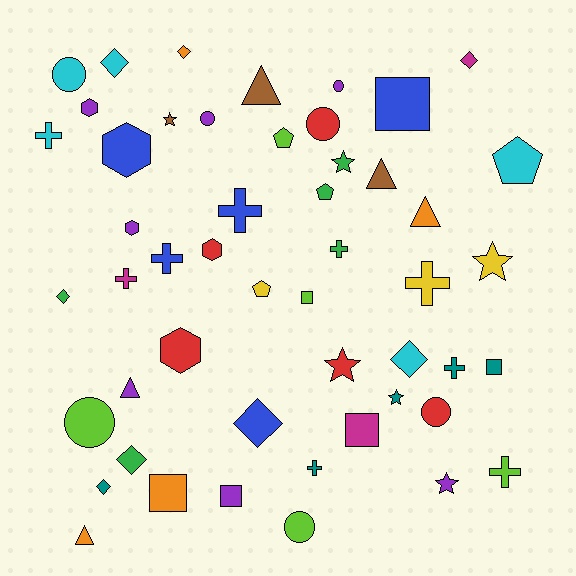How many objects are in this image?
There are 50 objects.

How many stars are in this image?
There are 6 stars.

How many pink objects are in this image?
There are no pink objects.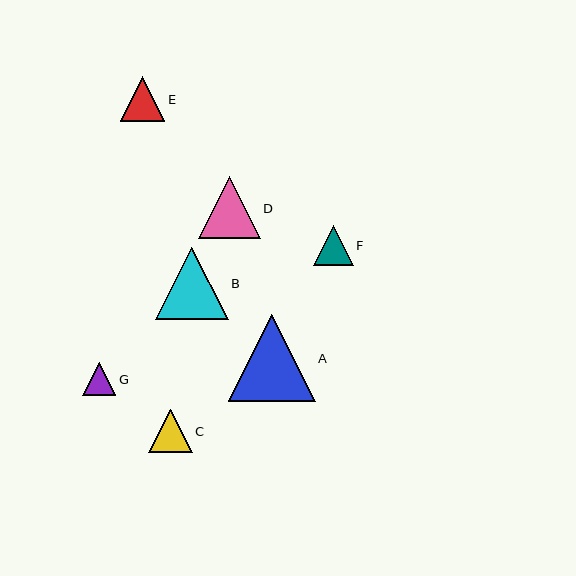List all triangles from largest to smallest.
From largest to smallest: A, B, D, E, C, F, G.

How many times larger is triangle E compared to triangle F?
Triangle E is approximately 1.1 times the size of triangle F.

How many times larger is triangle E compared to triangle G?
Triangle E is approximately 1.4 times the size of triangle G.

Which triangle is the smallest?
Triangle G is the smallest with a size of approximately 33 pixels.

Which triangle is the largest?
Triangle A is the largest with a size of approximately 87 pixels.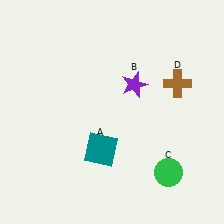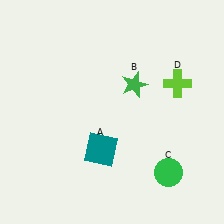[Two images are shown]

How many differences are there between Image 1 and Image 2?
There are 2 differences between the two images.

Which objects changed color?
B changed from purple to green. D changed from brown to lime.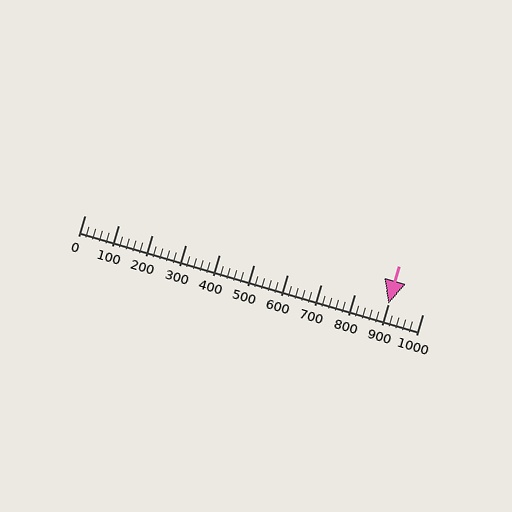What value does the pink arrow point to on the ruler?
The pink arrow points to approximately 900.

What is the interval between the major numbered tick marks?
The major tick marks are spaced 100 units apart.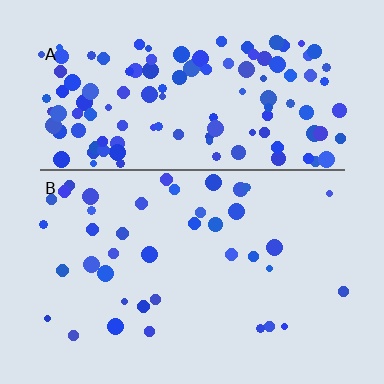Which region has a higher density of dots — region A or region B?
A (the top).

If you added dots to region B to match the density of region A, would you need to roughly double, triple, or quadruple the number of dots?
Approximately triple.